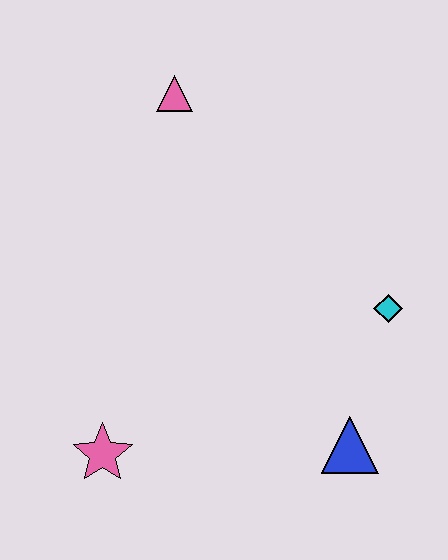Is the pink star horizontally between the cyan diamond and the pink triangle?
No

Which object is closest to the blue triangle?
The cyan diamond is closest to the blue triangle.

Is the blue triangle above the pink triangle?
No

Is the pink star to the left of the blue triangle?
Yes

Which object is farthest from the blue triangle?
The pink triangle is farthest from the blue triangle.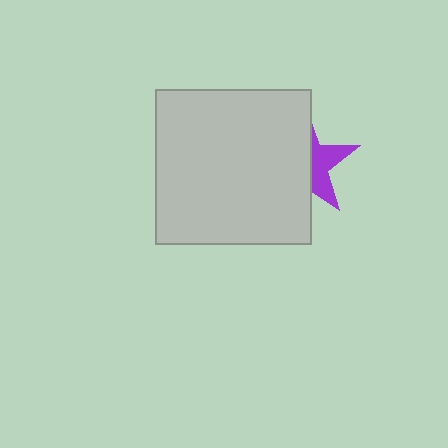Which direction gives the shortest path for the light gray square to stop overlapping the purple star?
Moving left gives the shortest separation.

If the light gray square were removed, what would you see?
You would see the complete purple star.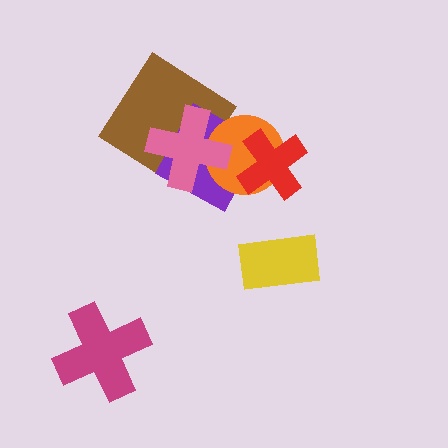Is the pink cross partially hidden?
No, no other shape covers it.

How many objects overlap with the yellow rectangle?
0 objects overlap with the yellow rectangle.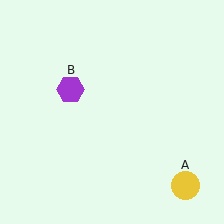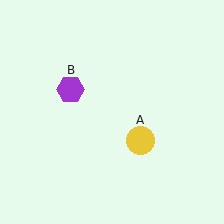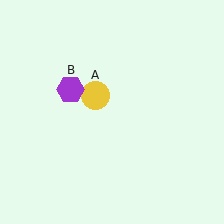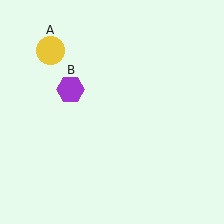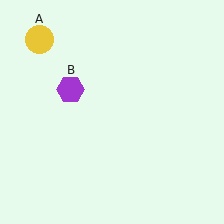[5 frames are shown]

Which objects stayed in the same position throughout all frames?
Purple hexagon (object B) remained stationary.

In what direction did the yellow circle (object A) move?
The yellow circle (object A) moved up and to the left.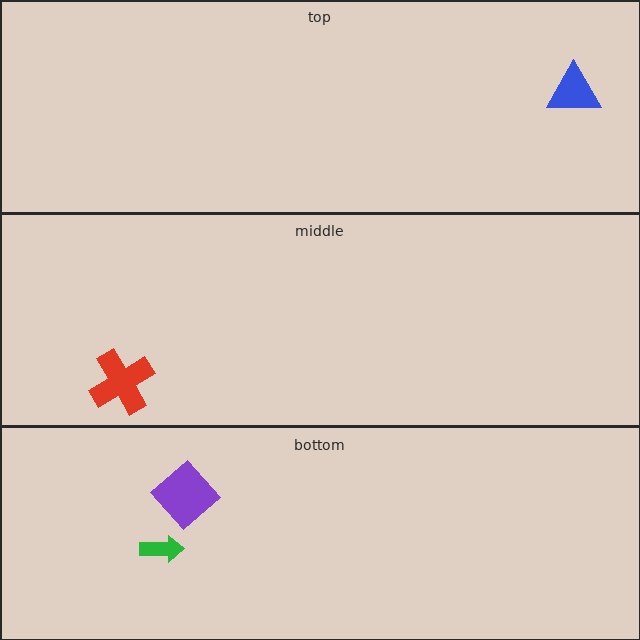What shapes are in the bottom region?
The purple diamond, the green arrow.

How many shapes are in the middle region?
1.